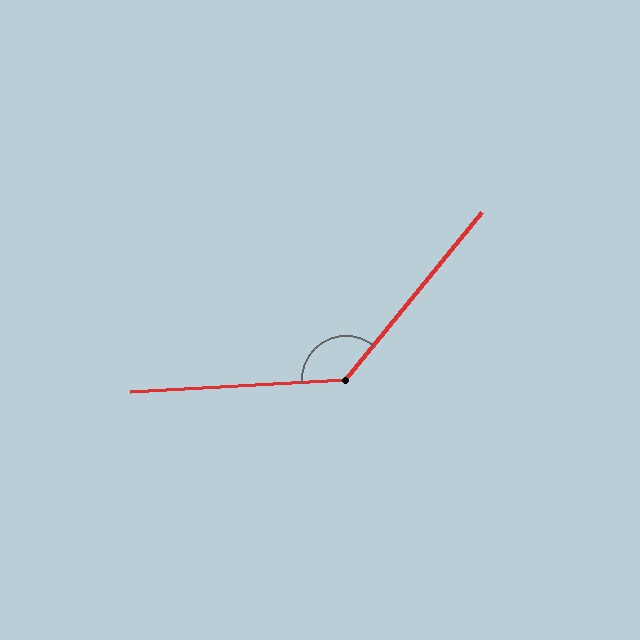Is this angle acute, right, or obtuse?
It is obtuse.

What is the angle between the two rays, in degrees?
Approximately 133 degrees.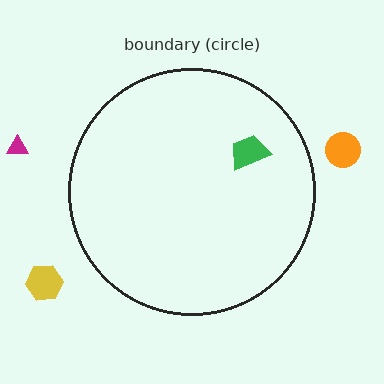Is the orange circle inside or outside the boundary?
Outside.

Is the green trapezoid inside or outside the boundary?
Inside.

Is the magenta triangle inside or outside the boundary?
Outside.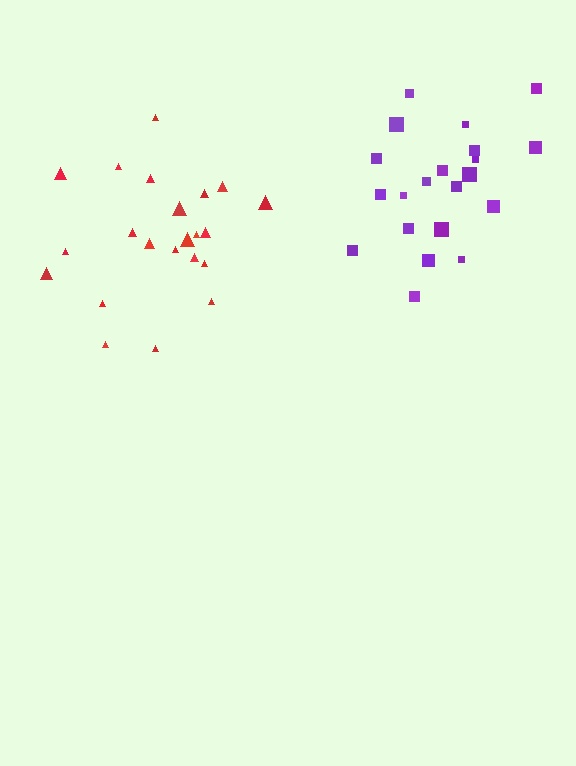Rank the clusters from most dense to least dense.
red, purple.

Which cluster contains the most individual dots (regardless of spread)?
Red (22).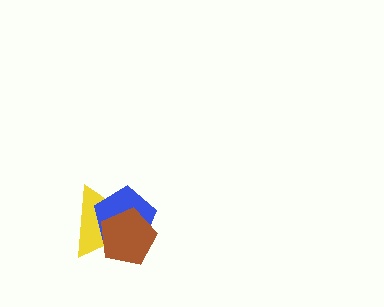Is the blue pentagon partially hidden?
Yes, it is partially covered by another shape.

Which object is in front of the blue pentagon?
The brown pentagon is in front of the blue pentagon.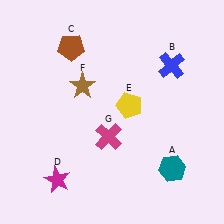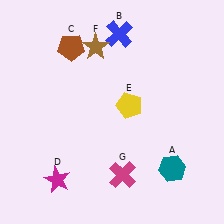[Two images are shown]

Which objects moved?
The objects that moved are: the blue cross (B), the brown star (F), the magenta cross (G).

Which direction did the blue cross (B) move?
The blue cross (B) moved left.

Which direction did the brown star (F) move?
The brown star (F) moved up.